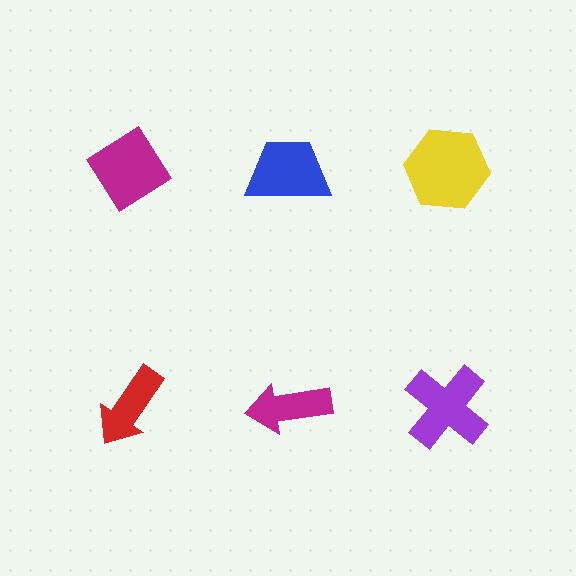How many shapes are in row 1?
3 shapes.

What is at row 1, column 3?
A yellow hexagon.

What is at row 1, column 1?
A magenta diamond.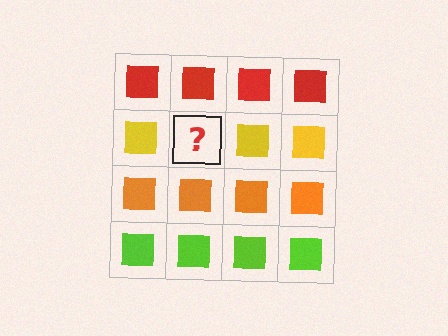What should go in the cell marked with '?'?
The missing cell should contain a yellow square.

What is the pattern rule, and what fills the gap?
The rule is that each row has a consistent color. The gap should be filled with a yellow square.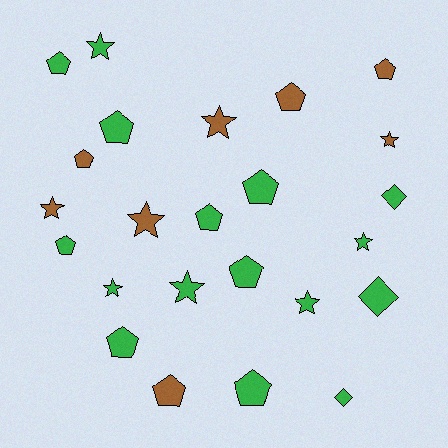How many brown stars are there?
There are 4 brown stars.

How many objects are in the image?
There are 24 objects.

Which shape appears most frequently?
Pentagon, with 12 objects.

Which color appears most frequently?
Green, with 16 objects.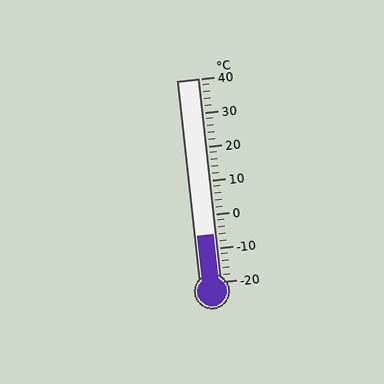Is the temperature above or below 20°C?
The temperature is below 20°C.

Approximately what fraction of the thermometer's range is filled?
The thermometer is filled to approximately 25% of its range.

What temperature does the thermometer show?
The thermometer shows approximately -6°C.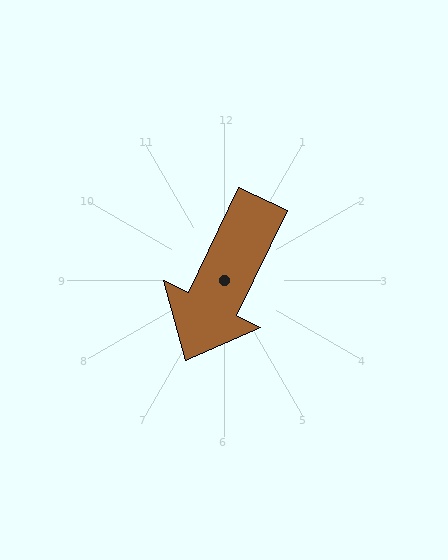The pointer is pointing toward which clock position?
Roughly 7 o'clock.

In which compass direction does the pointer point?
Southwest.